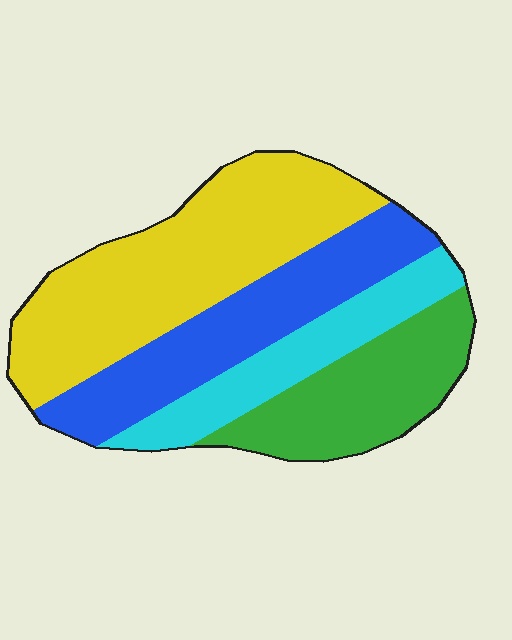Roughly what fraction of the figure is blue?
Blue covers 25% of the figure.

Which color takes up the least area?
Cyan, at roughly 15%.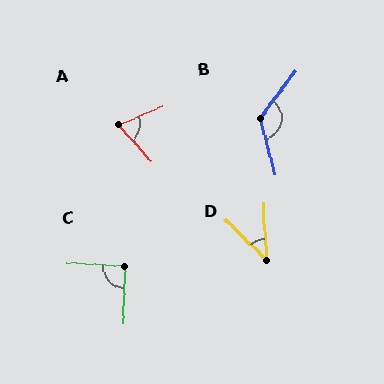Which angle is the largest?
B, at approximately 128 degrees.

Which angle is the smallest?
D, at approximately 42 degrees.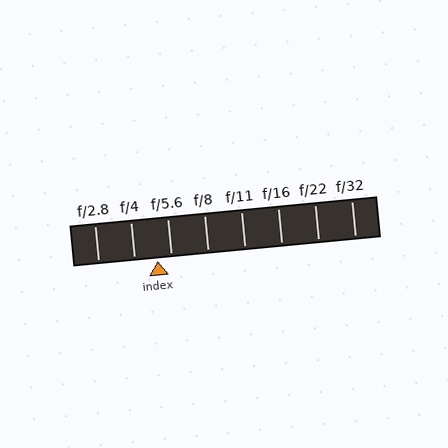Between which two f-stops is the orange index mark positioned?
The index mark is between f/4 and f/5.6.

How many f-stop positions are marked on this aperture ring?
There are 8 f-stop positions marked.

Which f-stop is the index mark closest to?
The index mark is closest to f/5.6.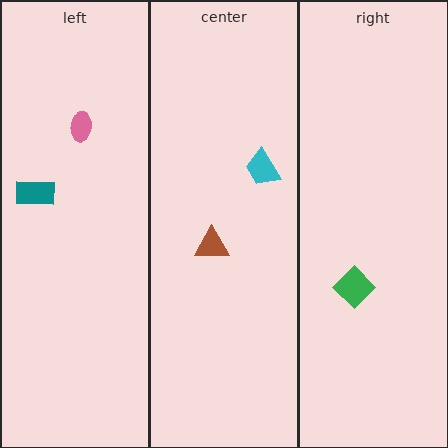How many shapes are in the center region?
2.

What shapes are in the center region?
The brown triangle, the cyan trapezoid.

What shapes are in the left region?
The pink ellipse, the teal rectangle.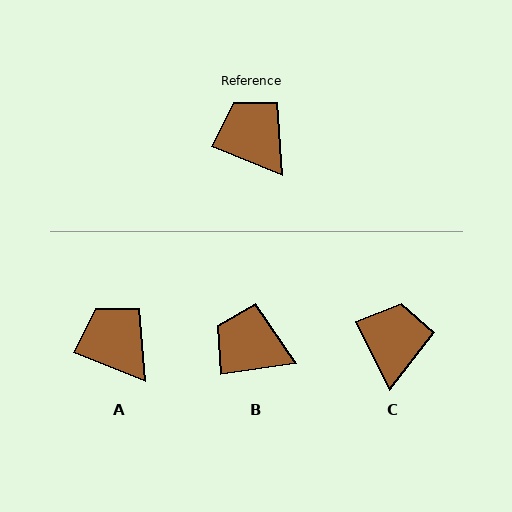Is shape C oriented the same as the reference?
No, it is off by about 42 degrees.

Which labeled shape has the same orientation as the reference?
A.